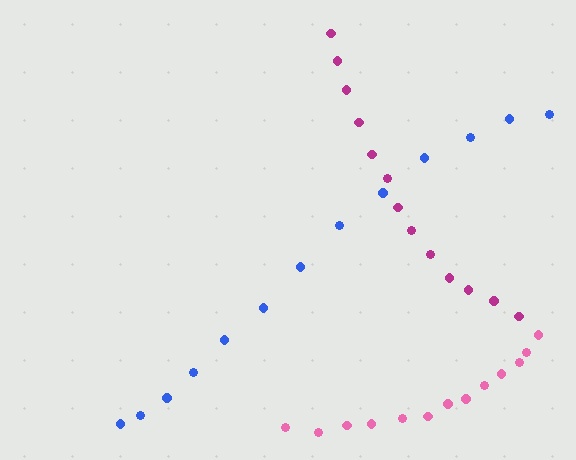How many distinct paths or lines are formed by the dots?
There are 3 distinct paths.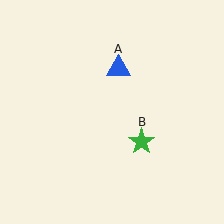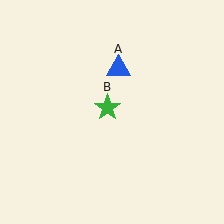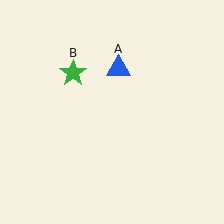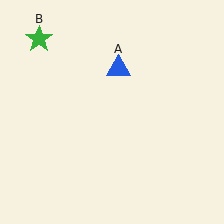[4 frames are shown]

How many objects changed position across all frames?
1 object changed position: green star (object B).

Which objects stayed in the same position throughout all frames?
Blue triangle (object A) remained stationary.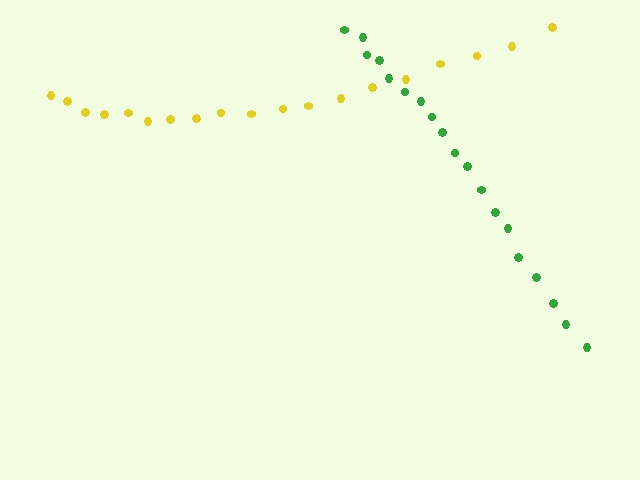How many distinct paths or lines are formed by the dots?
There are 2 distinct paths.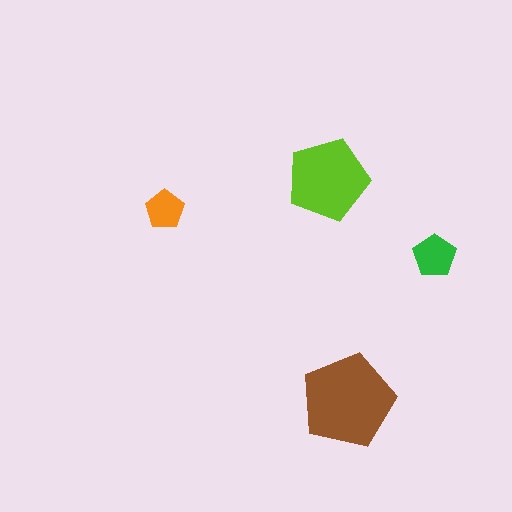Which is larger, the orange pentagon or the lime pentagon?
The lime one.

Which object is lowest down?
The brown pentagon is bottommost.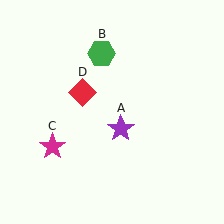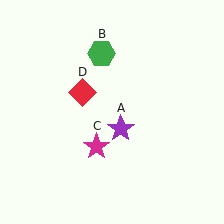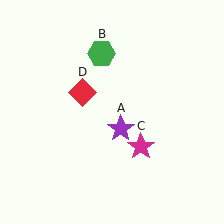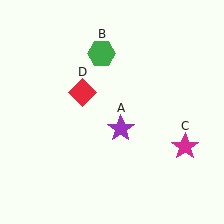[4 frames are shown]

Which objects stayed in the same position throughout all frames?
Purple star (object A) and green hexagon (object B) and red diamond (object D) remained stationary.